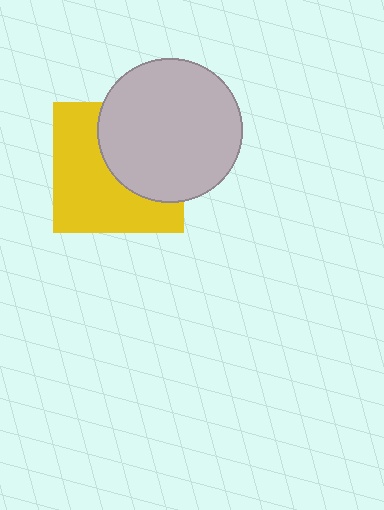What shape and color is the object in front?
The object in front is a light gray circle.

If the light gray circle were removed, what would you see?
You would see the complete yellow square.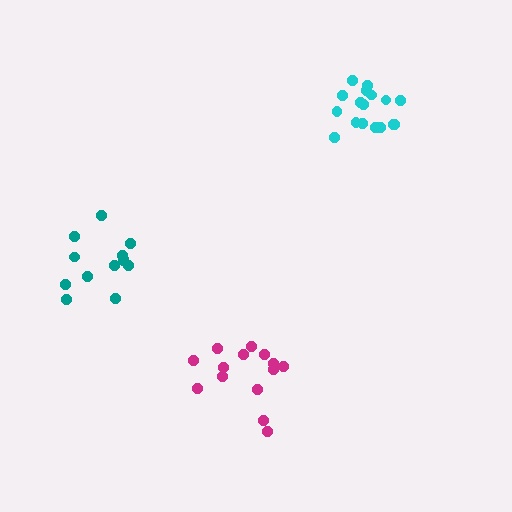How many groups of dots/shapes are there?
There are 3 groups.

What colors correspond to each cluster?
The clusters are colored: magenta, cyan, teal.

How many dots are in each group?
Group 1: 14 dots, Group 2: 17 dots, Group 3: 13 dots (44 total).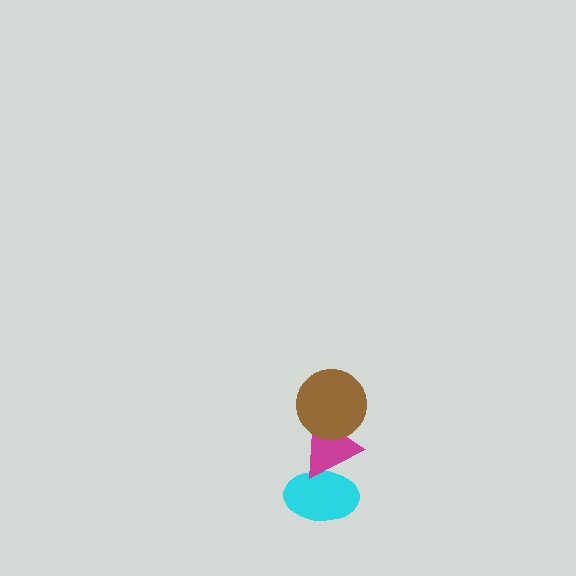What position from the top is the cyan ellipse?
The cyan ellipse is 3rd from the top.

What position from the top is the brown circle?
The brown circle is 1st from the top.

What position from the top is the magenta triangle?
The magenta triangle is 2nd from the top.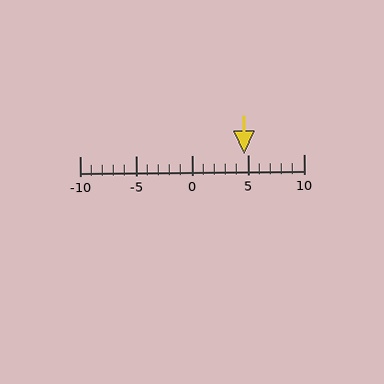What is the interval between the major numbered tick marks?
The major tick marks are spaced 5 units apart.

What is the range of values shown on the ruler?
The ruler shows values from -10 to 10.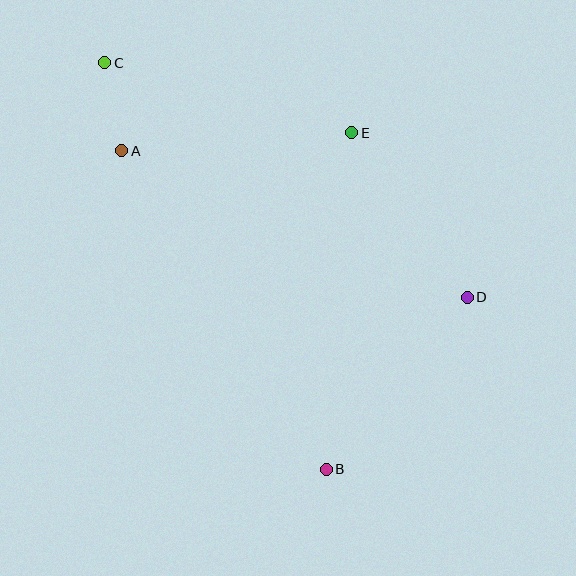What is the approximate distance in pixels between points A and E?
The distance between A and E is approximately 231 pixels.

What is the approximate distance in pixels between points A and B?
The distance between A and B is approximately 379 pixels.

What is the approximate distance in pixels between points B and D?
The distance between B and D is approximately 222 pixels.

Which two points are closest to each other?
Points A and C are closest to each other.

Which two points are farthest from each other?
Points B and C are farthest from each other.